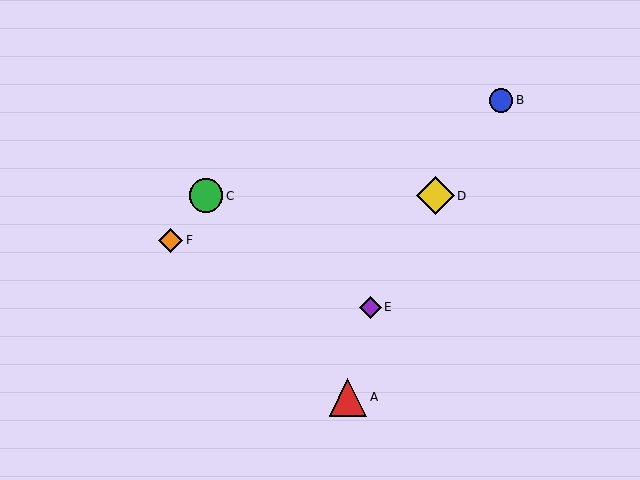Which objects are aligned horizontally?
Objects C, D are aligned horizontally.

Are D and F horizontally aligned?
No, D is at y≈196 and F is at y≈240.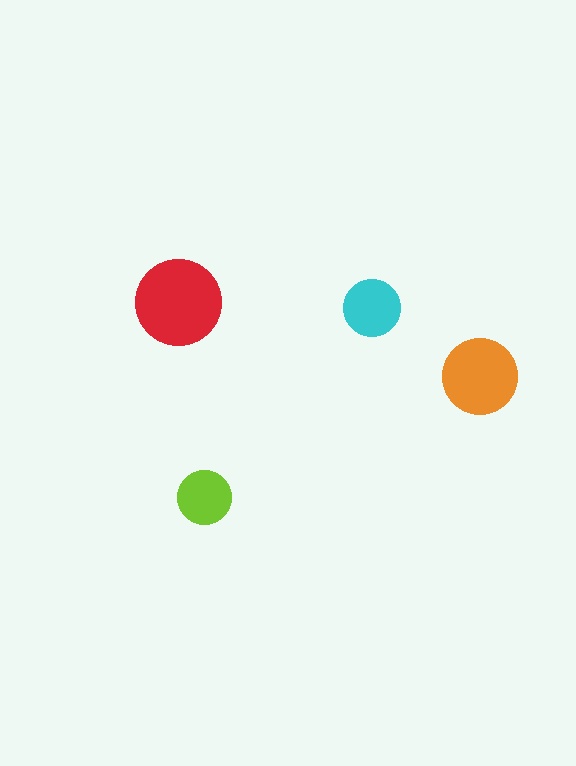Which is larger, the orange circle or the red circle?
The red one.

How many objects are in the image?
There are 4 objects in the image.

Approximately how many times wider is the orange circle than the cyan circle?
About 1.5 times wider.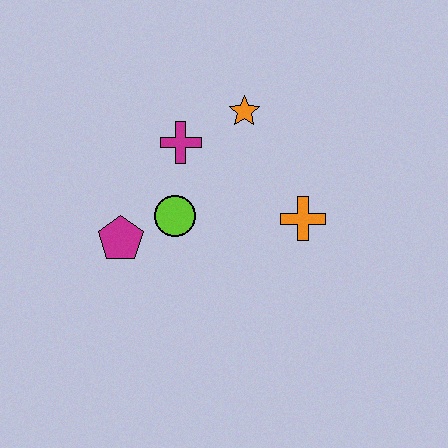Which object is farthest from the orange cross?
The magenta pentagon is farthest from the orange cross.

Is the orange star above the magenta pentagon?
Yes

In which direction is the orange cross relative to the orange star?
The orange cross is below the orange star.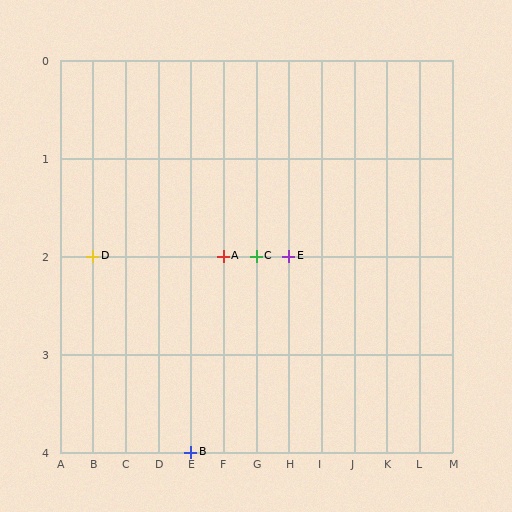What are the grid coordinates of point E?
Point E is at grid coordinates (H, 2).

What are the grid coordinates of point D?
Point D is at grid coordinates (B, 2).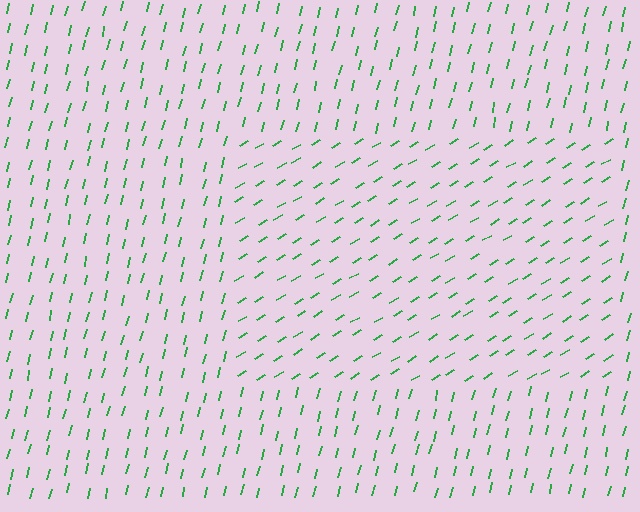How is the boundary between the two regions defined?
The boundary is defined purely by a change in line orientation (approximately 45 degrees difference). All lines are the same color and thickness.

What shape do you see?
I see a rectangle.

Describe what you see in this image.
The image is filled with small green line segments. A rectangle region in the image has lines oriented differently from the surrounding lines, creating a visible texture boundary.